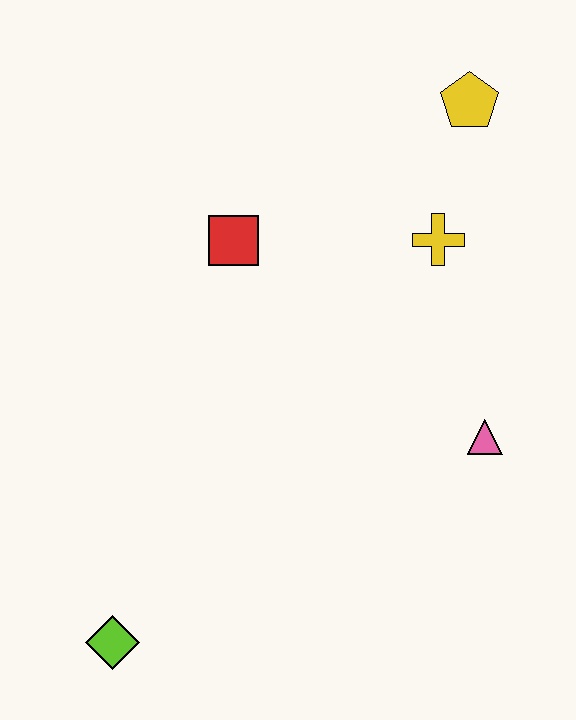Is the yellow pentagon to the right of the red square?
Yes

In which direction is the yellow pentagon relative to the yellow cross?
The yellow pentagon is above the yellow cross.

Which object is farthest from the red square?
The lime diamond is farthest from the red square.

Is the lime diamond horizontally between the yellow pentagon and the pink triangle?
No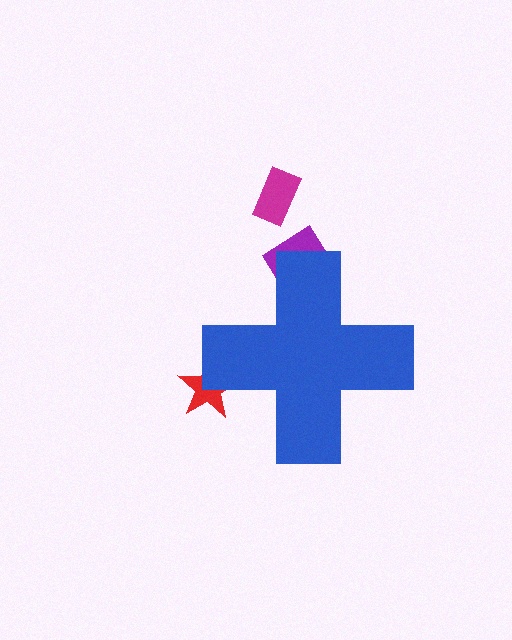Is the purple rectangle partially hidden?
Yes, the purple rectangle is partially hidden behind the blue cross.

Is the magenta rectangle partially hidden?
No, the magenta rectangle is fully visible.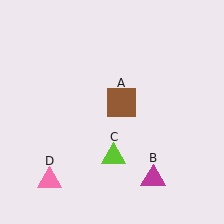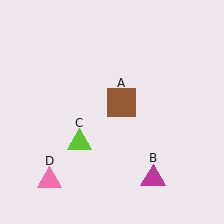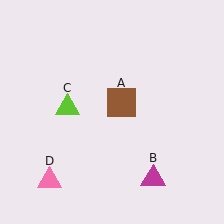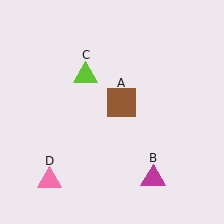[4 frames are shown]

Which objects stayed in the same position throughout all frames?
Brown square (object A) and magenta triangle (object B) and pink triangle (object D) remained stationary.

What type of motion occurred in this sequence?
The lime triangle (object C) rotated clockwise around the center of the scene.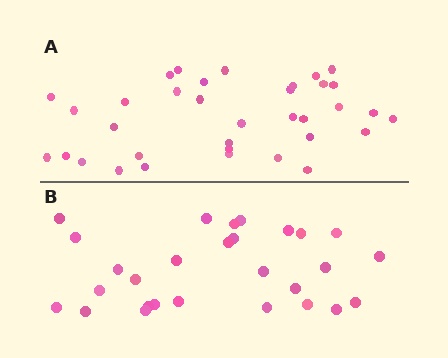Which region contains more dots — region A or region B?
Region A (the top region) has more dots.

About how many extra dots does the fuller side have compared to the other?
Region A has roughly 8 or so more dots than region B.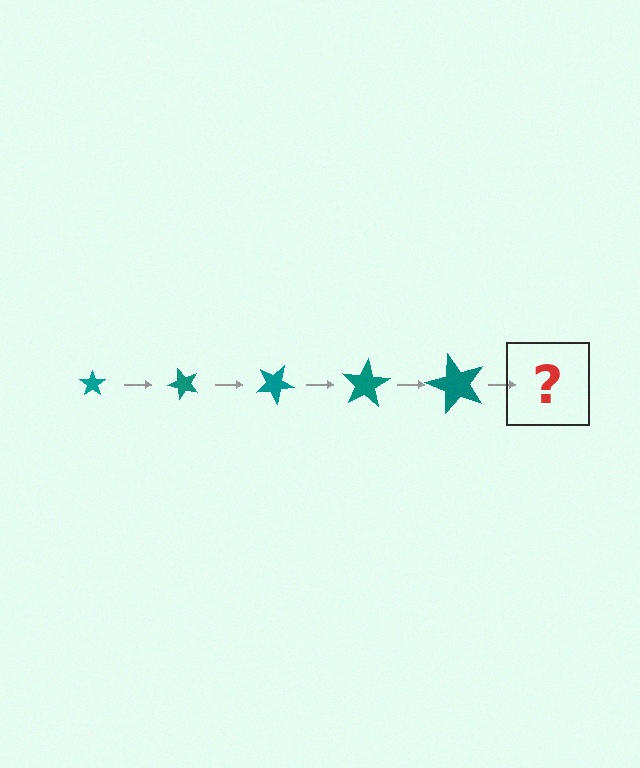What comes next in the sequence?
The next element should be a star, larger than the previous one and rotated 250 degrees from the start.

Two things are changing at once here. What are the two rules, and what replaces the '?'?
The two rules are that the star grows larger each step and it rotates 50 degrees each step. The '?' should be a star, larger than the previous one and rotated 250 degrees from the start.